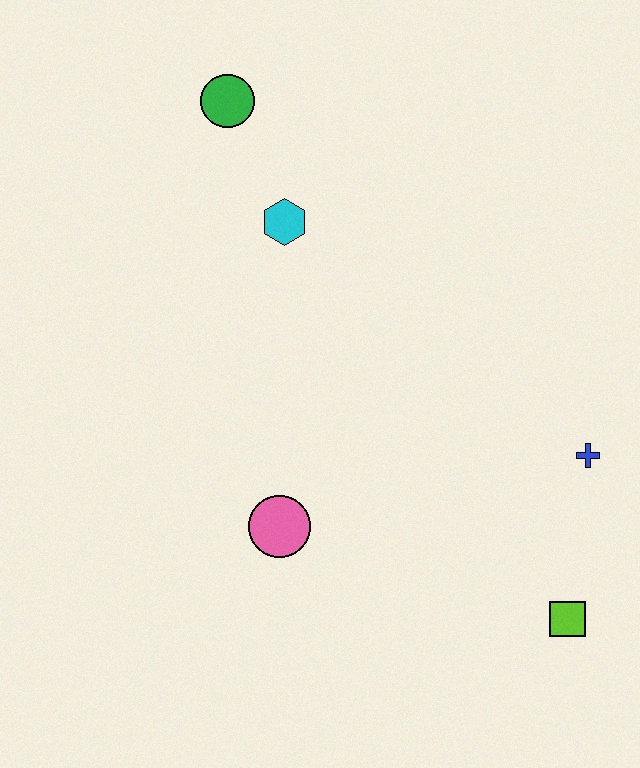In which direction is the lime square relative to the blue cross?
The lime square is below the blue cross.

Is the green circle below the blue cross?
No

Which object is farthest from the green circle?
The lime square is farthest from the green circle.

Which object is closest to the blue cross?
The lime square is closest to the blue cross.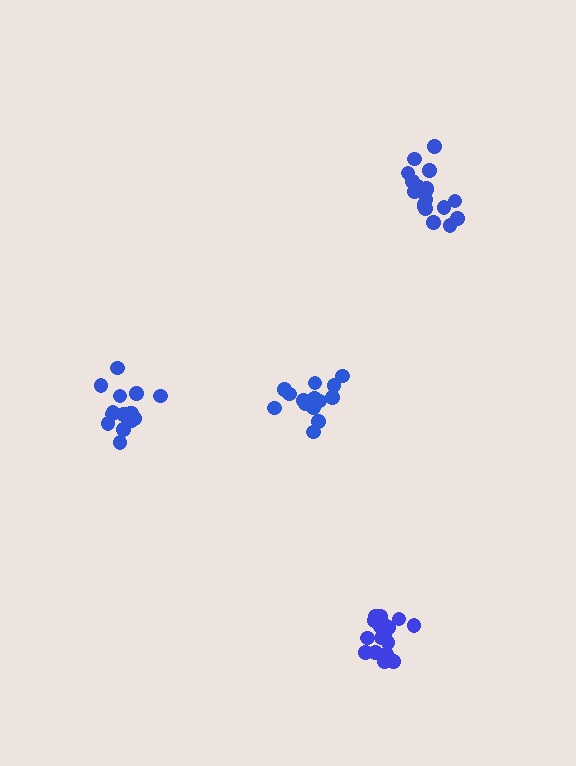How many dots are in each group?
Group 1: 15 dots, Group 2: 19 dots, Group 3: 19 dots, Group 4: 17 dots (70 total).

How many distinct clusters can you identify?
There are 4 distinct clusters.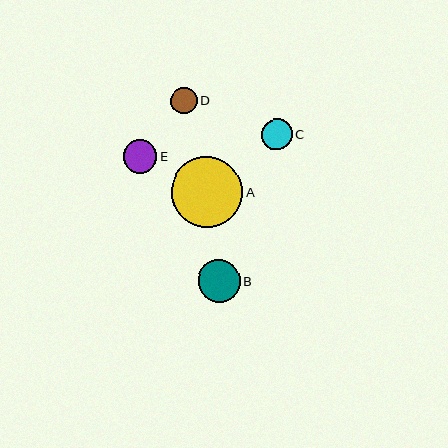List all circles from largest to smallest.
From largest to smallest: A, B, E, C, D.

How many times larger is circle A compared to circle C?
Circle A is approximately 2.3 times the size of circle C.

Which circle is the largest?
Circle A is the largest with a size of approximately 71 pixels.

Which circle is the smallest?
Circle D is the smallest with a size of approximately 27 pixels.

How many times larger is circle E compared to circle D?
Circle E is approximately 1.2 times the size of circle D.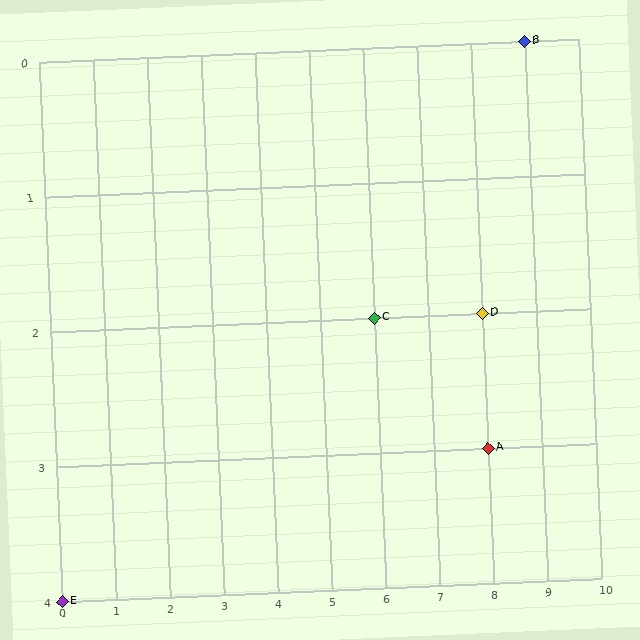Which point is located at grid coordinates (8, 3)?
Point A is at (8, 3).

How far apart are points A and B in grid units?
Points A and B are 1 column and 3 rows apart (about 3.2 grid units diagonally).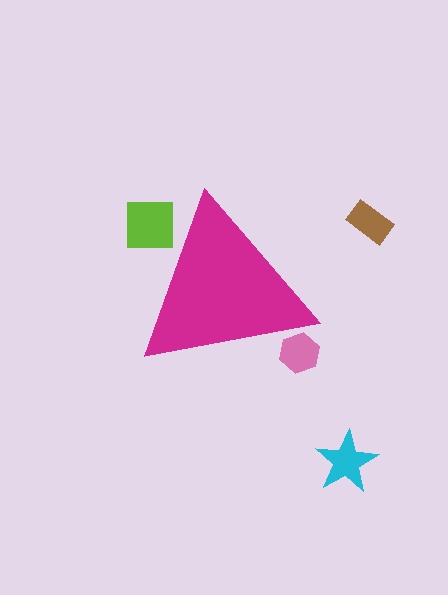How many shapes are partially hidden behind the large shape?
2 shapes are partially hidden.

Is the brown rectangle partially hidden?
No, the brown rectangle is fully visible.